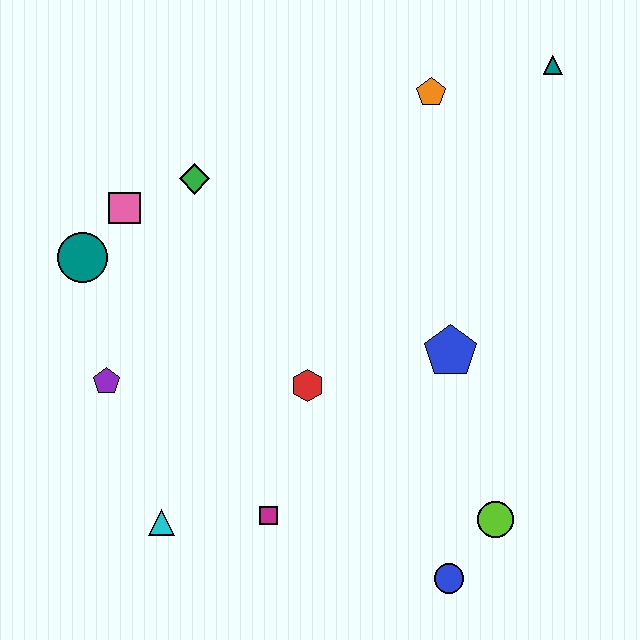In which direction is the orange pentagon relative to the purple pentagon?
The orange pentagon is to the right of the purple pentagon.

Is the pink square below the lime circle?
No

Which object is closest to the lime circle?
The blue circle is closest to the lime circle.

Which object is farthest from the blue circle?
The teal triangle is farthest from the blue circle.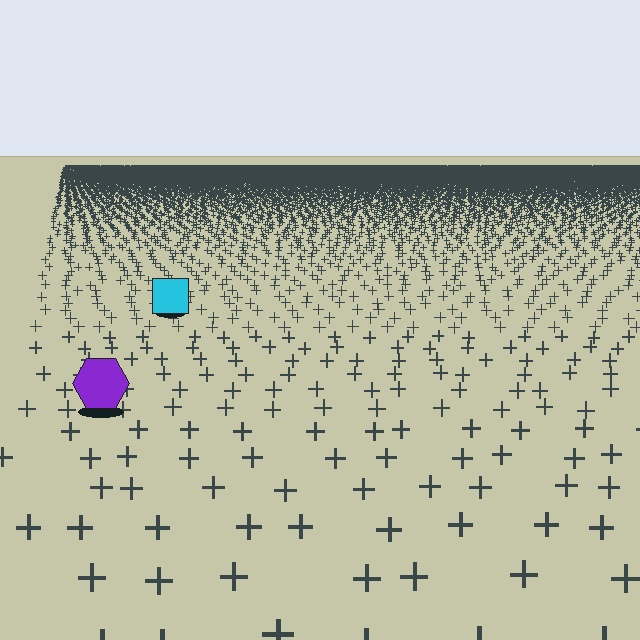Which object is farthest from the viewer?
The cyan square is farthest from the viewer. It appears smaller and the ground texture around it is denser.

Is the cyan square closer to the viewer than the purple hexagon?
No. The purple hexagon is closer — you can tell from the texture gradient: the ground texture is coarser near it.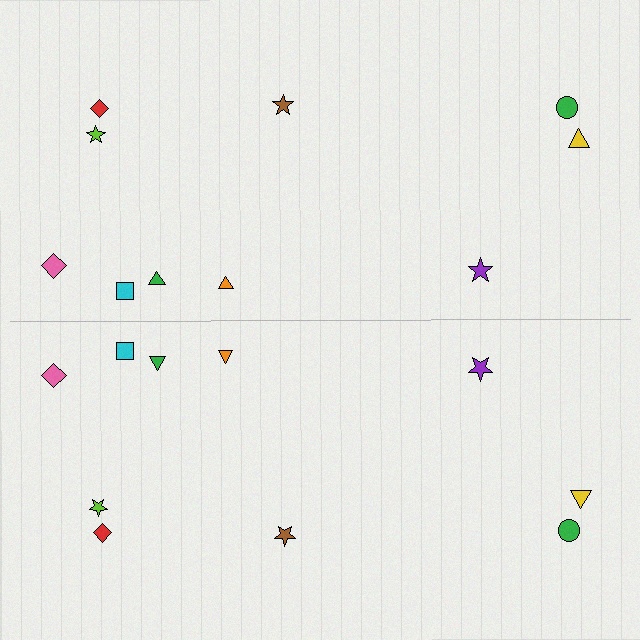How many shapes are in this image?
There are 20 shapes in this image.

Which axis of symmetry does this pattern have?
The pattern has a horizontal axis of symmetry running through the center of the image.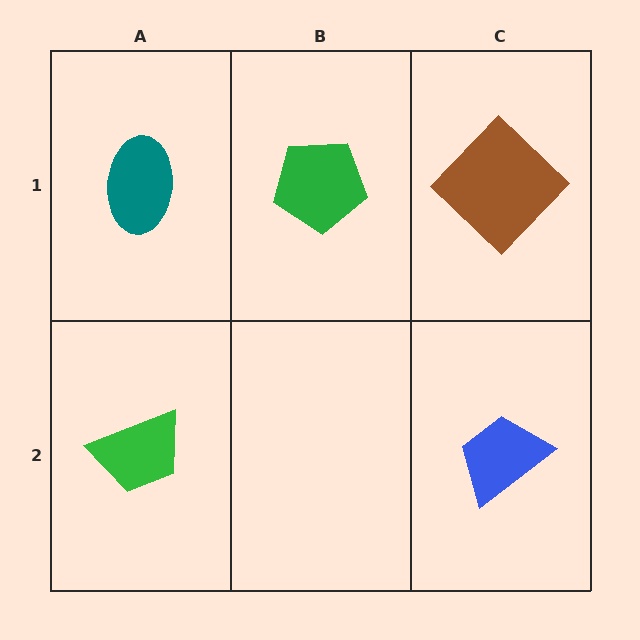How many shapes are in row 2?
2 shapes.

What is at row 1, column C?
A brown diamond.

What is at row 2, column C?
A blue trapezoid.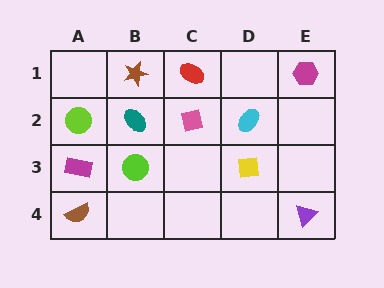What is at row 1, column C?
A red ellipse.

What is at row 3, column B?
A lime circle.